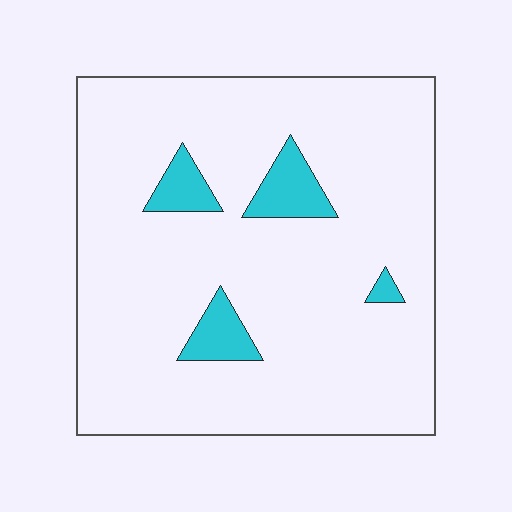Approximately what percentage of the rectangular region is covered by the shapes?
Approximately 10%.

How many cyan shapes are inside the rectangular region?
4.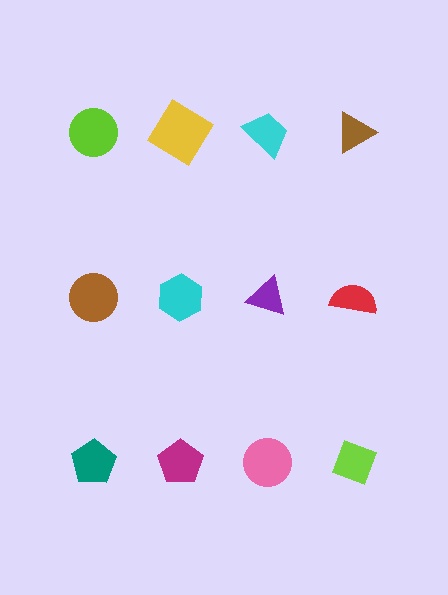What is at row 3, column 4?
A lime diamond.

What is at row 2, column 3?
A purple triangle.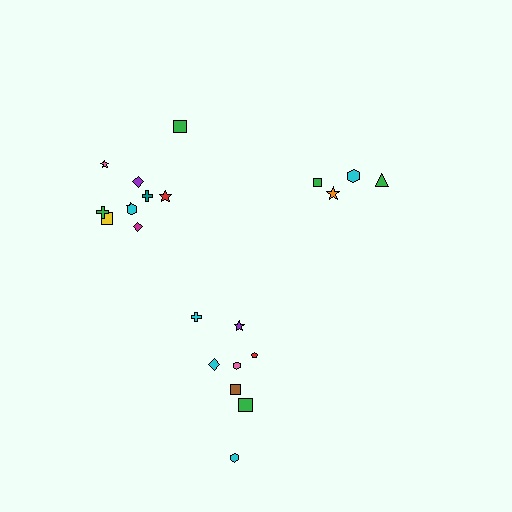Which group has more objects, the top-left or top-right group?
The top-left group.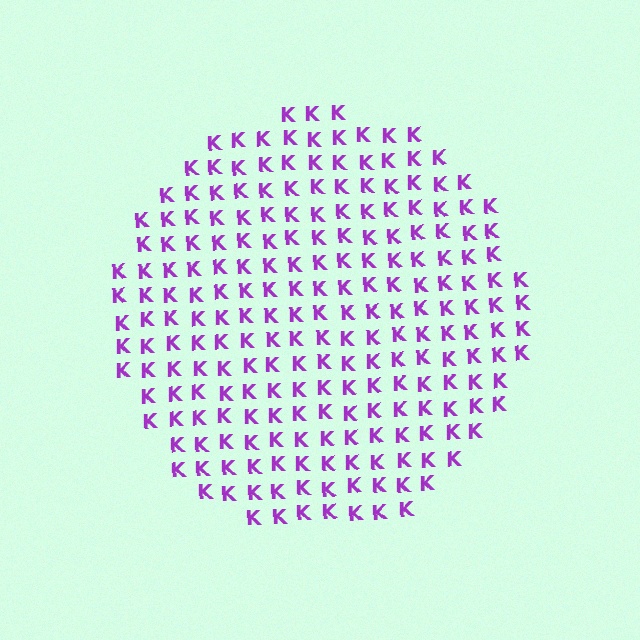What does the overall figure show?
The overall figure shows a circle.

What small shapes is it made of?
It is made of small letter K's.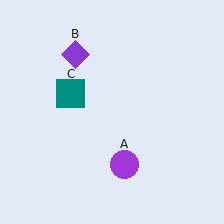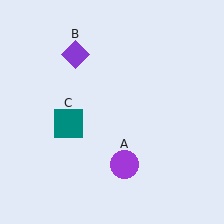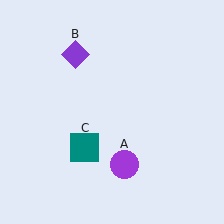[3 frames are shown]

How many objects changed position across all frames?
1 object changed position: teal square (object C).